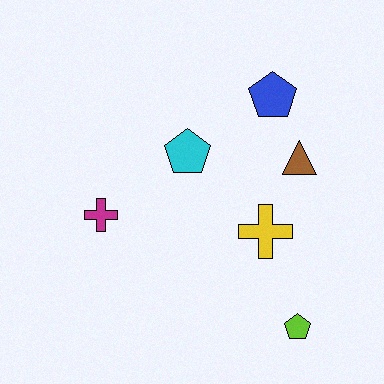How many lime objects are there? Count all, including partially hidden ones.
There is 1 lime object.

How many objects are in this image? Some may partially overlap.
There are 6 objects.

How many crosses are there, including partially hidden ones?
There are 2 crosses.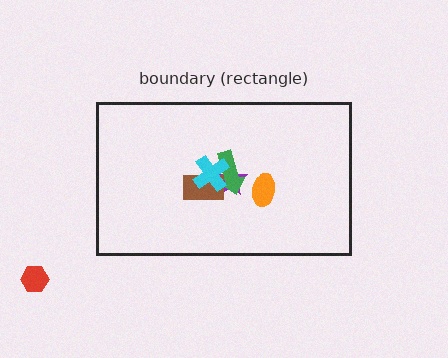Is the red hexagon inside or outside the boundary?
Outside.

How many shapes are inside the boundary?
5 inside, 1 outside.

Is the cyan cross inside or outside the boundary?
Inside.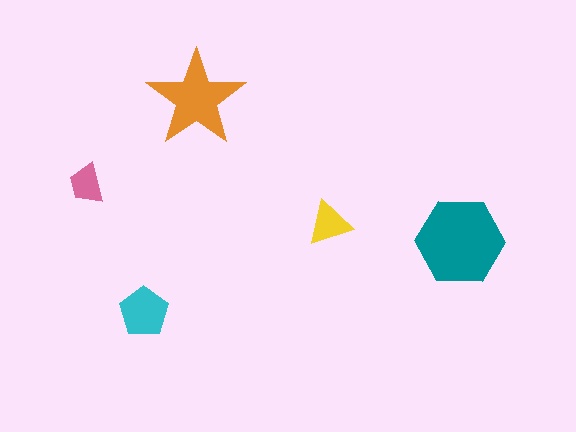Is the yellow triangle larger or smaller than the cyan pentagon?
Smaller.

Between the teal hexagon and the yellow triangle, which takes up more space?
The teal hexagon.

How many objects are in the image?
There are 5 objects in the image.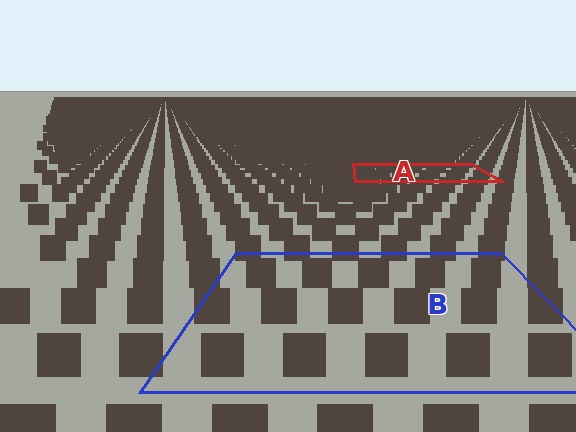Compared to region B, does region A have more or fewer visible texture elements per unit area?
Region A has more texture elements per unit area — they are packed more densely because it is farther away.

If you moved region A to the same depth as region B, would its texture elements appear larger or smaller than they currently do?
They would appear larger. At a closer depth, the same texture elements are projected at a bigger on-screen size.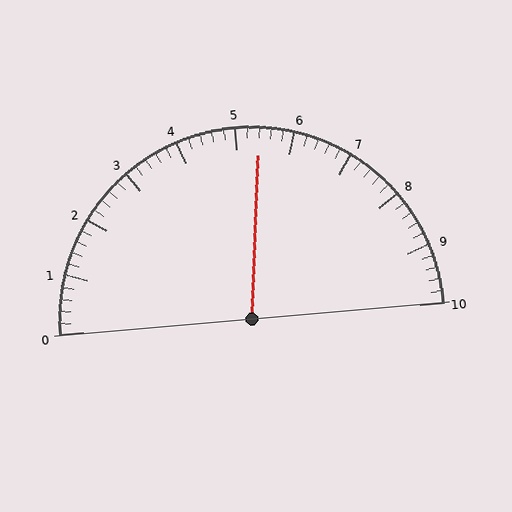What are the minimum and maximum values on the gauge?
The gauge ranges from 0 to 10.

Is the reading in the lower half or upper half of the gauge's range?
The reading is in the upper half of the range (0 to 10).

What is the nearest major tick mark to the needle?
The nearest major tick mark is 5.